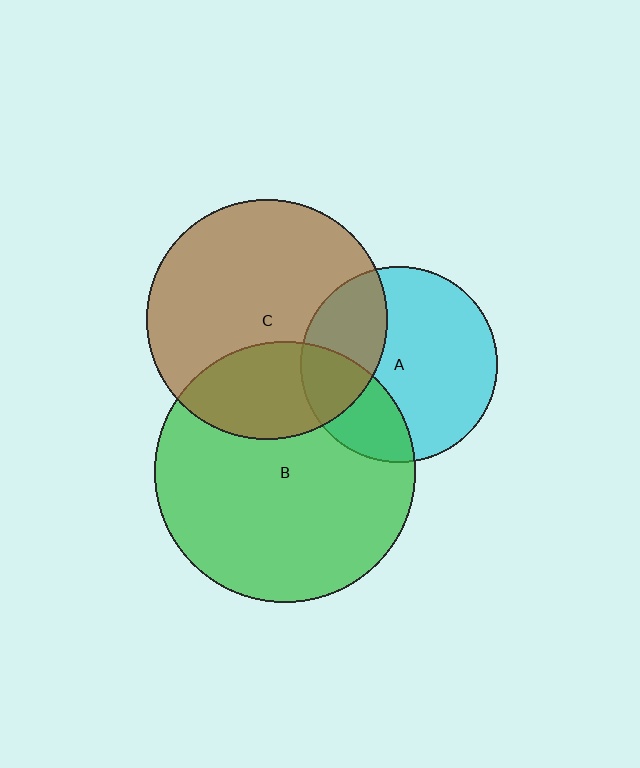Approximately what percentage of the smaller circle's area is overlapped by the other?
Approximately 30%.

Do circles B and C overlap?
Yes.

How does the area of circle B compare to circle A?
Approximately 1.8 times.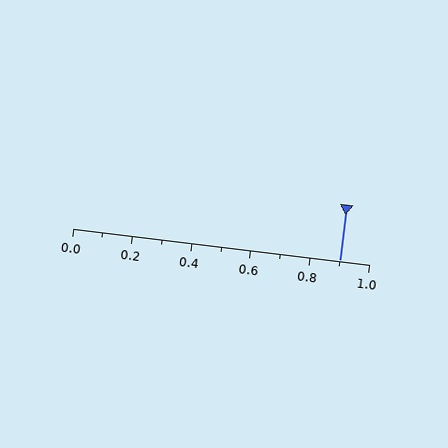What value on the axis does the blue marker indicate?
The marker indicates approximately 0.9.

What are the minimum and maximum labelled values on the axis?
The axis runs from 0.0 to 1.0.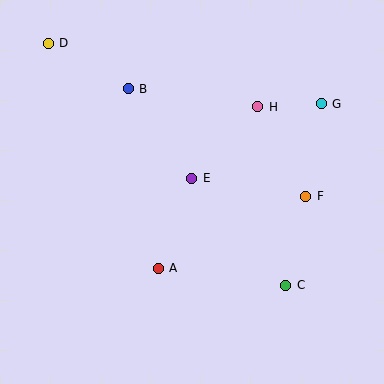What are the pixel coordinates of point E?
Point E is at (192, 178).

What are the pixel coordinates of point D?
Point D is at (48, 43).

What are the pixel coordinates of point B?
Point B is at (128, 89).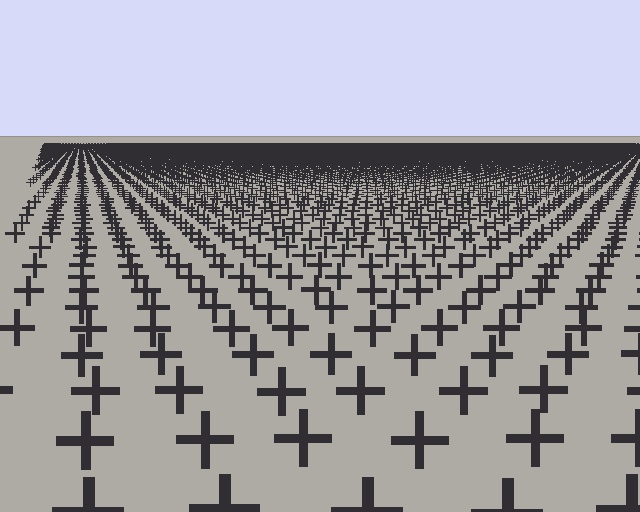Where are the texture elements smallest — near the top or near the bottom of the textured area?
Near the top.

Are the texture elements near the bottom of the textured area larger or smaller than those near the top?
Larger. Near the bottom, elements are closer to the viewer and appear at a bigger on-screen size.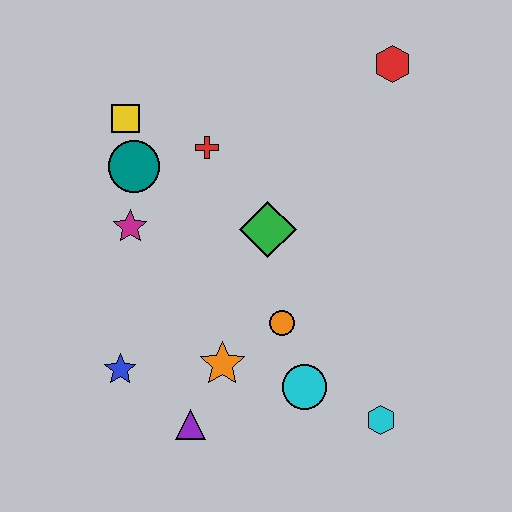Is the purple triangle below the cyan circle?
Yes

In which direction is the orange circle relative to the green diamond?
The orange circle is below the green diamond.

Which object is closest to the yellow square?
The teal circle is closest to the yellow square.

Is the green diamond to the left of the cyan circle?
Yes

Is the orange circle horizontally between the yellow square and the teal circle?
No